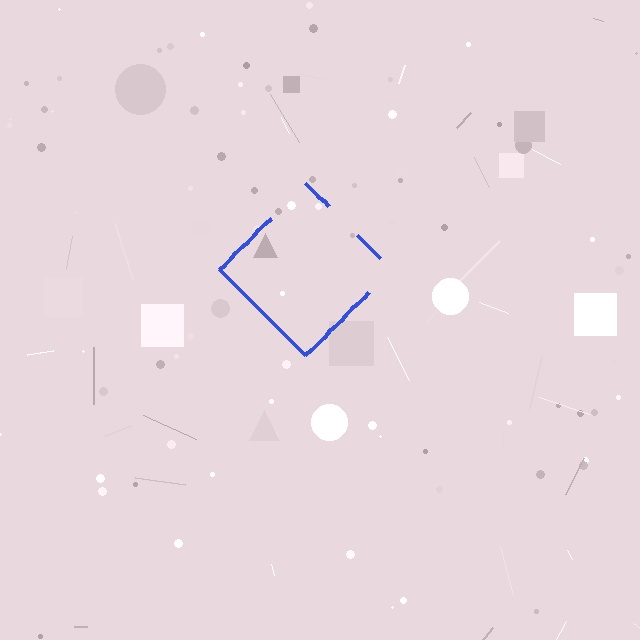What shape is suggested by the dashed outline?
The dashed outline suggests a diamond.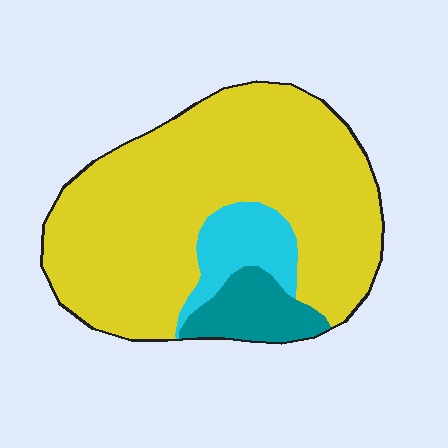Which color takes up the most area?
Yellow, at roughly 80%.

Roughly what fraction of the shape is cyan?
Cyan covers 11% of the shape.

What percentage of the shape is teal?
Teal covers roughly 10% of the shape.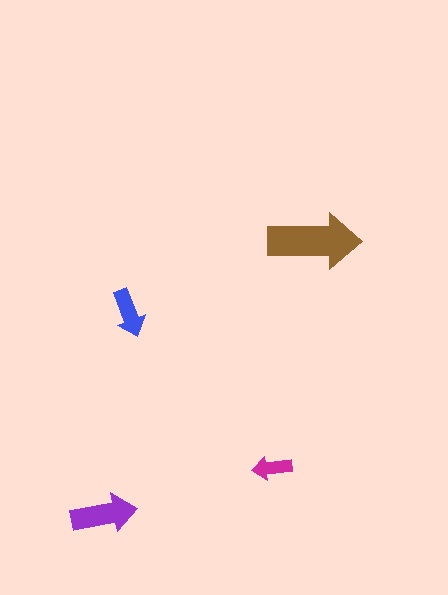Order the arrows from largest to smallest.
the brown one, the purple one, the blue one, the magenta one.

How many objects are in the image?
There are 4 objects in the image.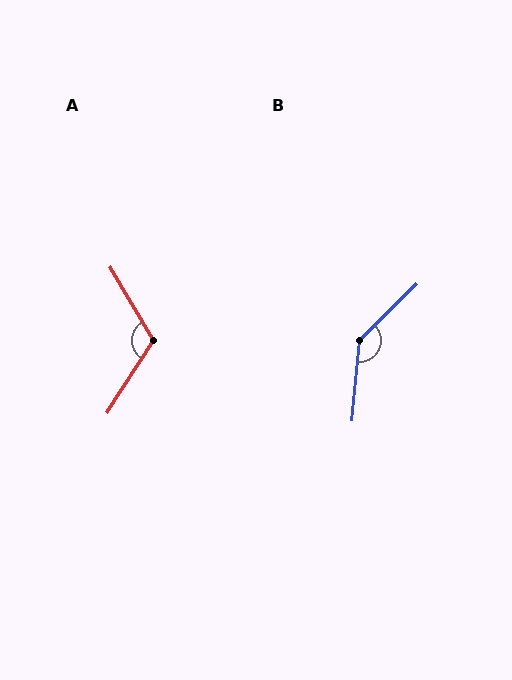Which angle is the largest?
B, at approximately 140 degrees.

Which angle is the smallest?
A, at approximately 117 degrees.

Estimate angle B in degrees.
Approximately 140 degrees.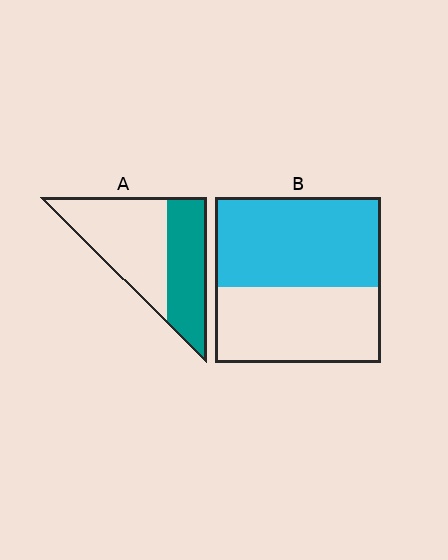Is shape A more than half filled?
No.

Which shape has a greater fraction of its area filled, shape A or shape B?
Shape B.